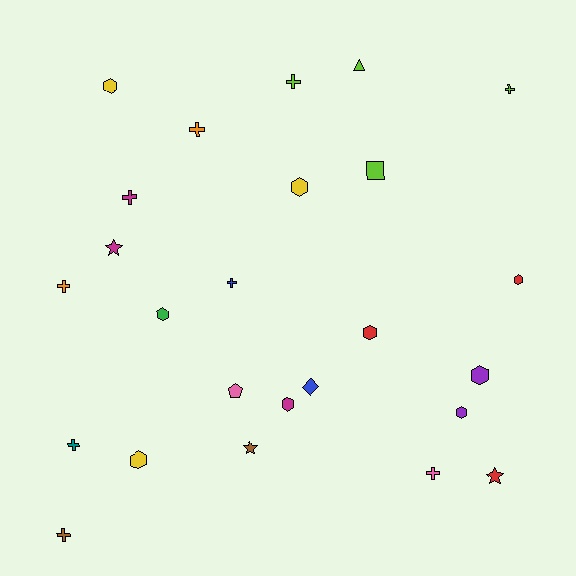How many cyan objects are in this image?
There are no cyan objects.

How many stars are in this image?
There are 3 stars.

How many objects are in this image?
There are 25 objects.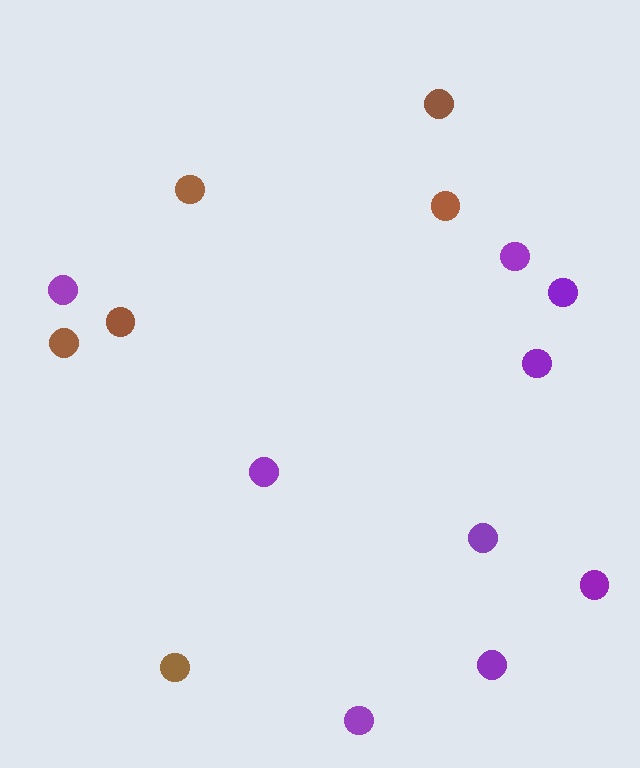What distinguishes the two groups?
There are 2 groups: one group of purple circles (9) and one group of brown circles (6).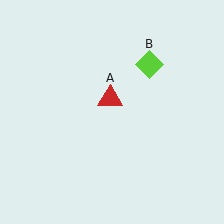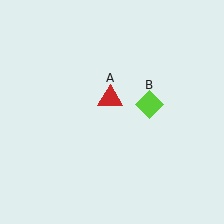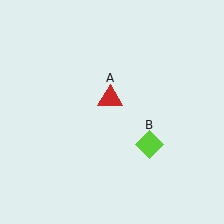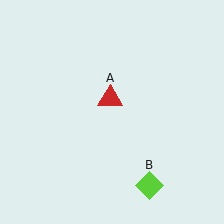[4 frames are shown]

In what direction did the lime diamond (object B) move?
The lime diamond (object B) moved down.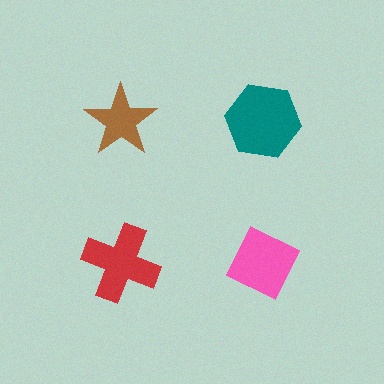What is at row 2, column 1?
A red cross.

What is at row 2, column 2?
A pink diamond.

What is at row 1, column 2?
A teal hexagon.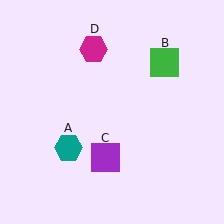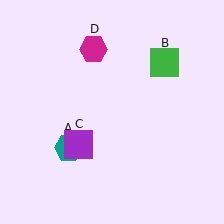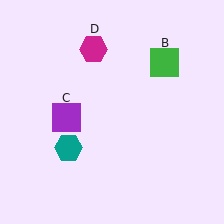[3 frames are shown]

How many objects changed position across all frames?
1 object changed position: purple square (object C).